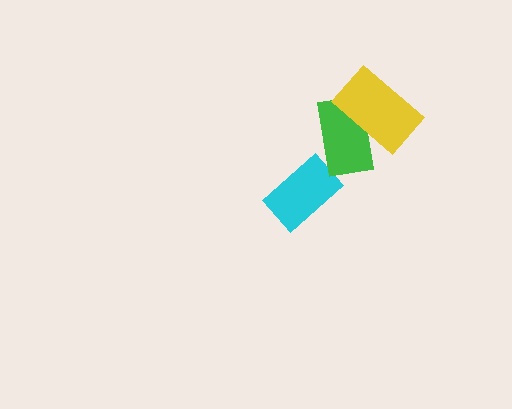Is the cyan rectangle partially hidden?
No, no other shape covers it.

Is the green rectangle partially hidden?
Yes, it is partially covered by another shape.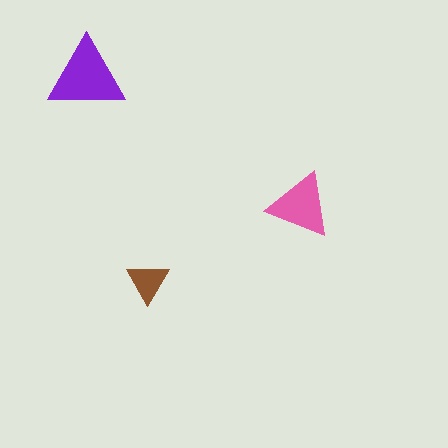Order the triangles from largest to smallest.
the purple one, the pink one, the brown one.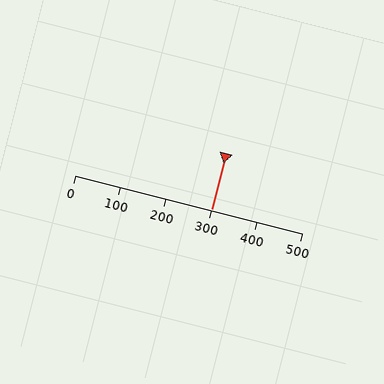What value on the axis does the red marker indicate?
The marker indicates approximately 300.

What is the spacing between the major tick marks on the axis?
The major ticks are spaced 100 apart.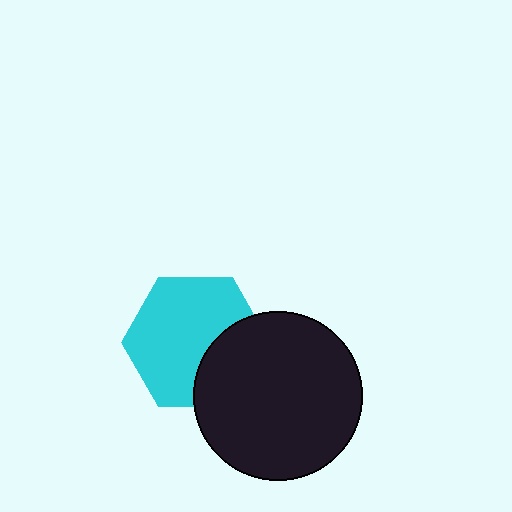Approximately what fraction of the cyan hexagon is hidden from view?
Roughly 30% of the cyan hexagon is hidden behind the black circle.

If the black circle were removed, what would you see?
You would see the complete cyan hexagon.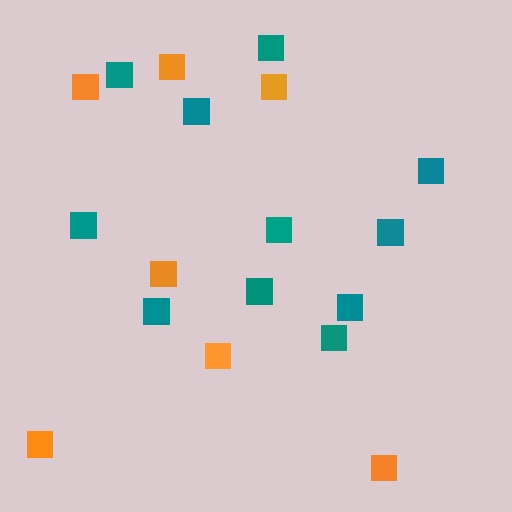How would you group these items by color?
There are 2 groups: one group of orange squares (7) and one group of teal squares (11).